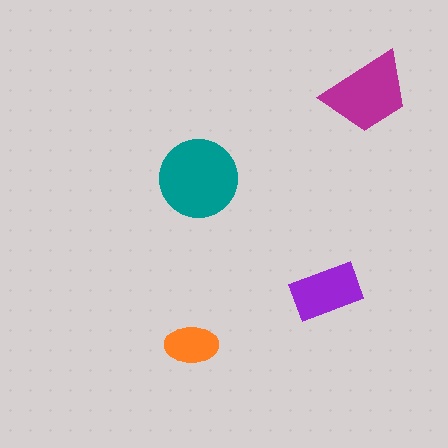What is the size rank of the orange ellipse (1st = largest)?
4th.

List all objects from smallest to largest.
The orange ellipse, the purple rectangle, the magenta trapezoid, the teal circle.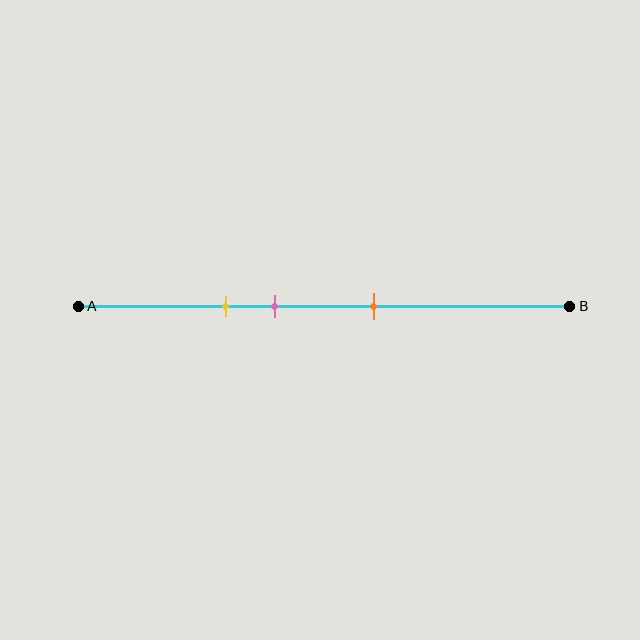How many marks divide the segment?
There are 3 marks dividing the segment.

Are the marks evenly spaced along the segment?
Yes, the marks are approximately evenly spaced.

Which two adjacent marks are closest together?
The yellow and pink marks are the closest adjacent pair.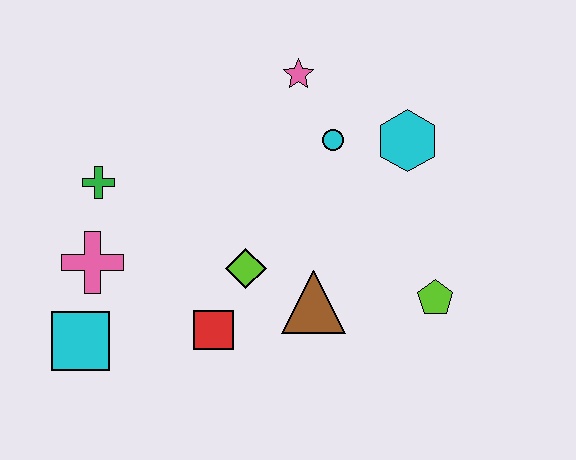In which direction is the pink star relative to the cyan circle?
The pink star is above the cyan circle.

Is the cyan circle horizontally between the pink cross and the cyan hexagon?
Yes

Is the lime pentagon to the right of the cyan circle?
Yes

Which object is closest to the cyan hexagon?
The cyan circle is closest to the cyan hexagon.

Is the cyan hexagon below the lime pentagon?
No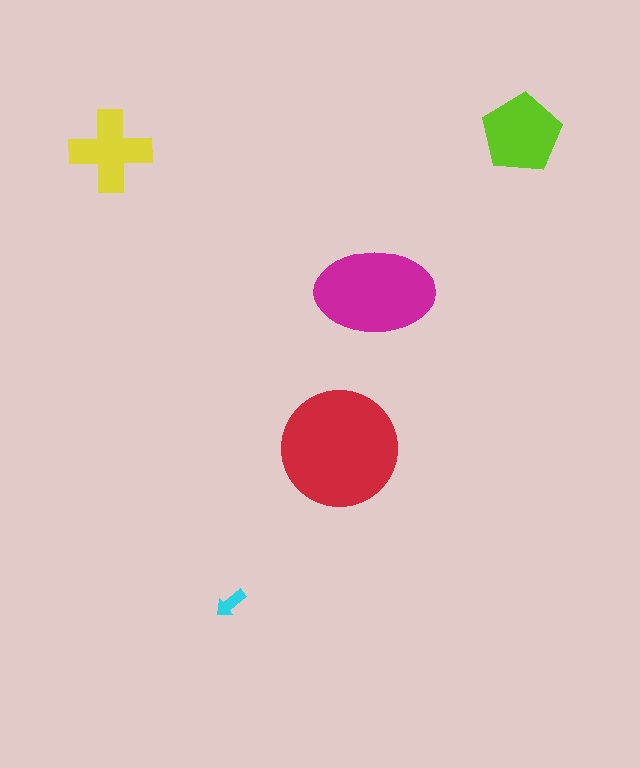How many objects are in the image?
There are 5 objects in the image.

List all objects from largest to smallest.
The red circle, the magenta ellipse, the lime pentagon, the yellow cross, the cyan arrow.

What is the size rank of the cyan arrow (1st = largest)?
5th.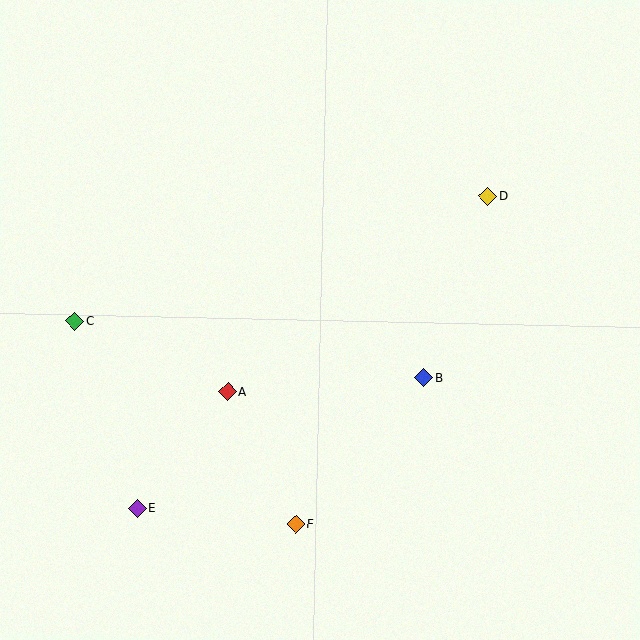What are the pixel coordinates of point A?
Point A is at (227, 392).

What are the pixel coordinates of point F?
Point F is at (296, 524).